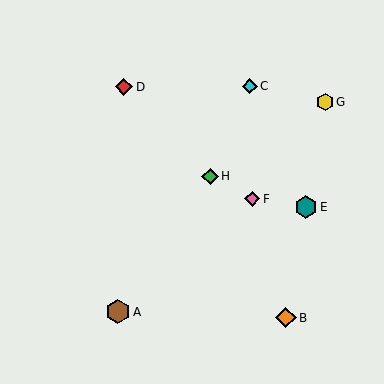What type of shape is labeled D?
Shape D is a red diamond.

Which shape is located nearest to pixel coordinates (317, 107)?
The yellow hexagon (labeled G) at (325, 102) is nearest to that location.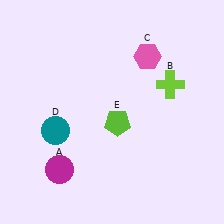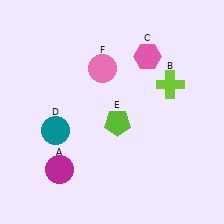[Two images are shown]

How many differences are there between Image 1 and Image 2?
There is 1 difference between the two images.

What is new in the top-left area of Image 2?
A pink circle (F) was added in the top-left area of Image 2.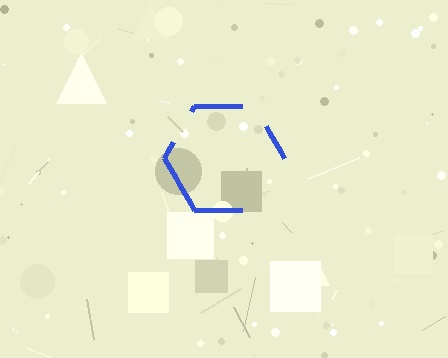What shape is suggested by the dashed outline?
The dashed outline suggests a hexagon.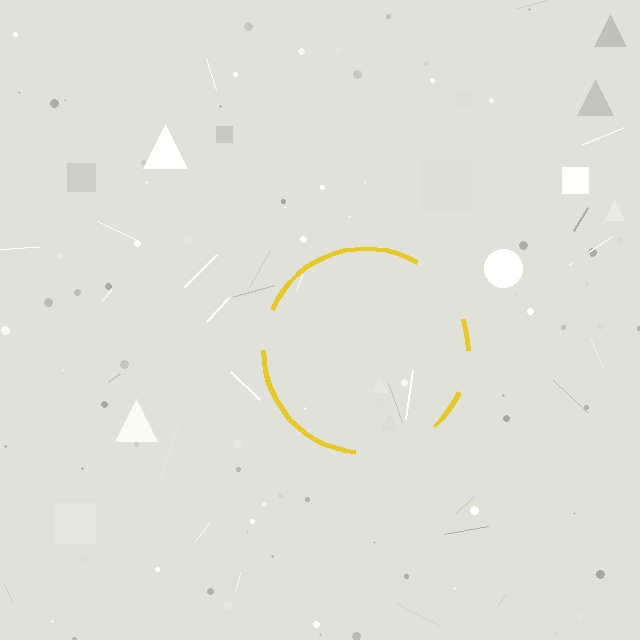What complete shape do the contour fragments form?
The contour fragments form a circle.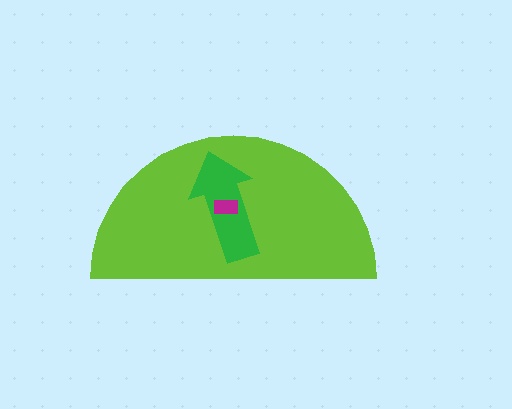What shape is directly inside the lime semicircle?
The green arrow.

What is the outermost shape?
The lime semicircle.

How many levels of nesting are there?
3.